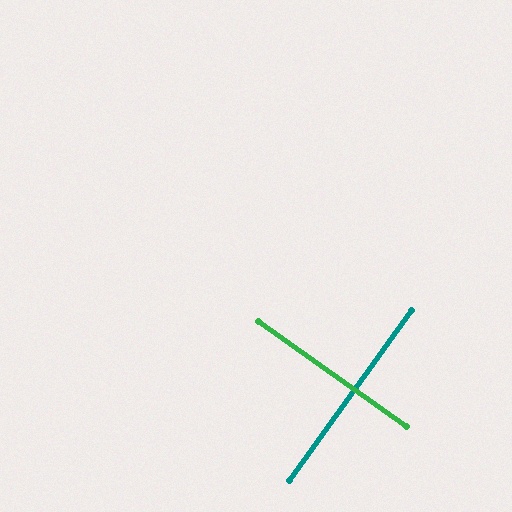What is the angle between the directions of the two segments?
Approximately 90 degrees.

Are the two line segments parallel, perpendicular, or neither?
Perpendicular — they meet at approximately 90°.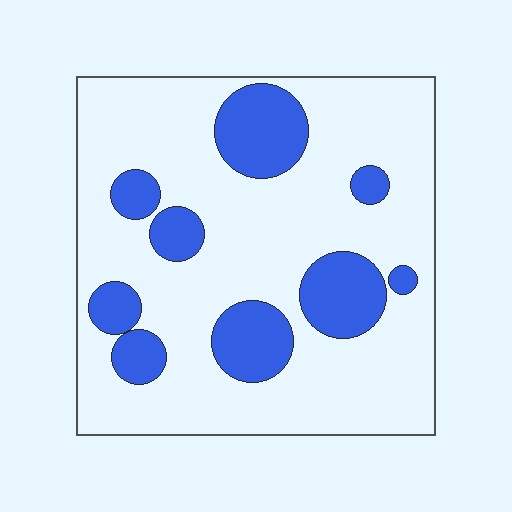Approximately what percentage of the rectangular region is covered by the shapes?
Approximately 25%.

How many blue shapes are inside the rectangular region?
9.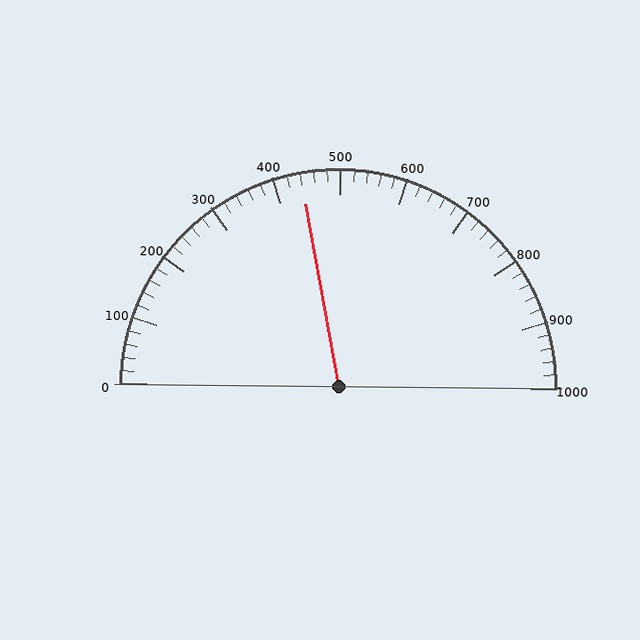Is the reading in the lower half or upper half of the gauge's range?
The reading is in the lower half of the range (0 to 1000).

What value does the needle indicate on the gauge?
The needle indicates approximately 440.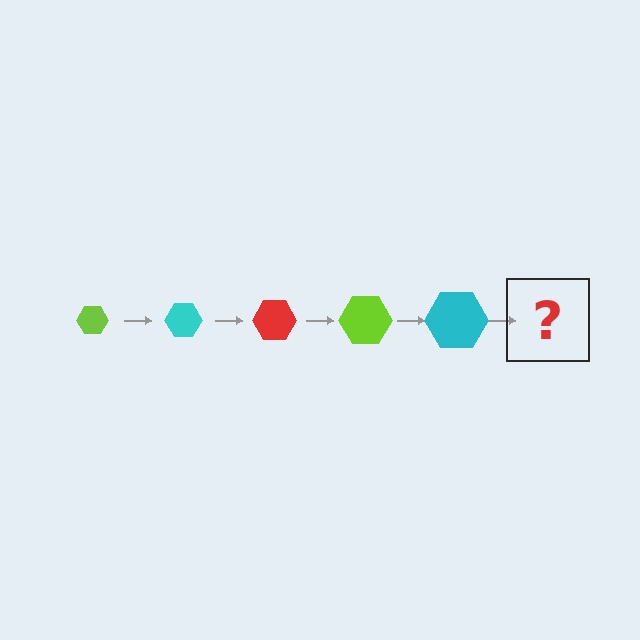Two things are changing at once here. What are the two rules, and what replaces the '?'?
The two rules are that the hexagon grows larger each step and the color cycles through lime, cyan, and red. The '?' should be a red hexagon, larger than the previous one.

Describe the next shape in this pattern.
It should be a red hexagon, larger than the previous one.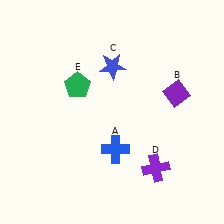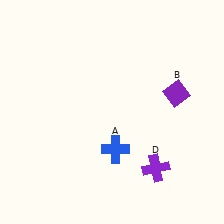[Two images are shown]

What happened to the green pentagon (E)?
The green pentagon (E) was removed in Image 2. It was in the top-left area of Image 1.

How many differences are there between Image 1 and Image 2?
There are 2 differences between the two images.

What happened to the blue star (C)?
The blue star (C) was removed in Image 2. It was in the top-right area of Image 1.